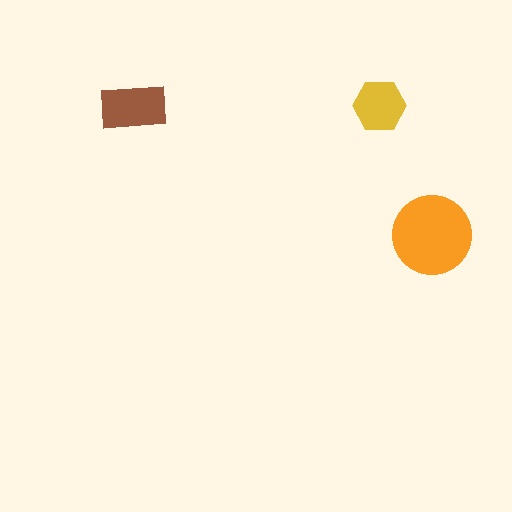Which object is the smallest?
The yellow hexagon.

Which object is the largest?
The orange circle.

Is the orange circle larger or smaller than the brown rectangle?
Larger.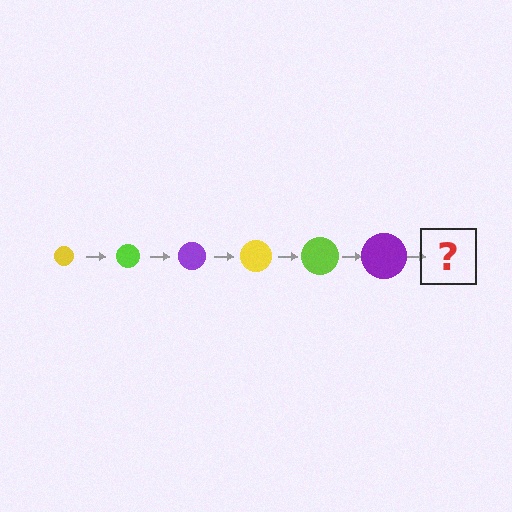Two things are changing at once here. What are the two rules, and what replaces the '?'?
The two rules are that the circle grows larger each step and the color cycles through yellow, lime, and purple. The '?' should be a yellow circle, larger than the previous one.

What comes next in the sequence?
The next element should be a yellow circle, larger than the previous one.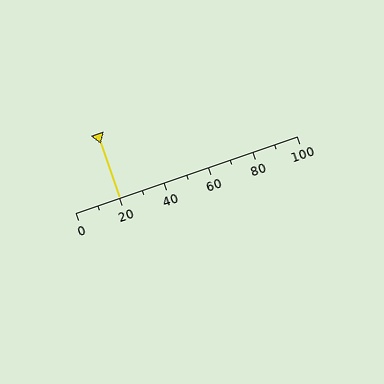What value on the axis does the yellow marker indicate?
The marker indicates approximately 20.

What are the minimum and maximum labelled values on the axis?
The axis runs from 0 to 100.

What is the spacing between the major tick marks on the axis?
The major ticks are spaced 20 apart.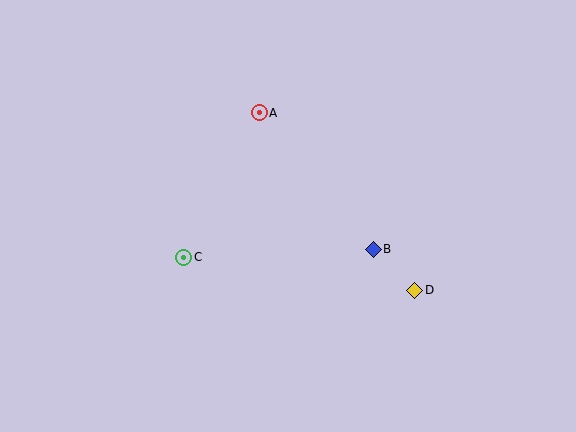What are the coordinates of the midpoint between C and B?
The midpoint between C and B is at (278, 253).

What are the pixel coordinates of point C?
Point C is at (184, 257).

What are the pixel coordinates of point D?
Point D is at (415, 290).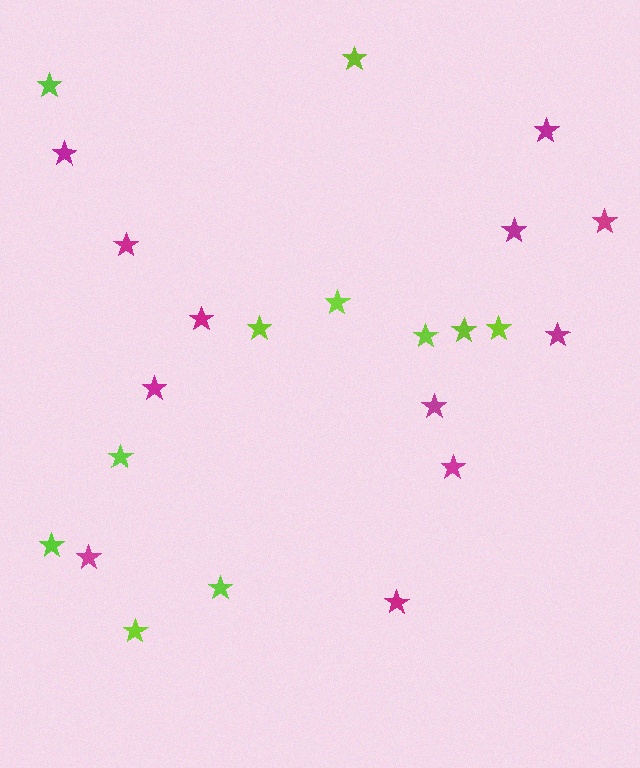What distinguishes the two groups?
There are 2 groups: one group of lime stars (11) and one group of magenta stars (12).